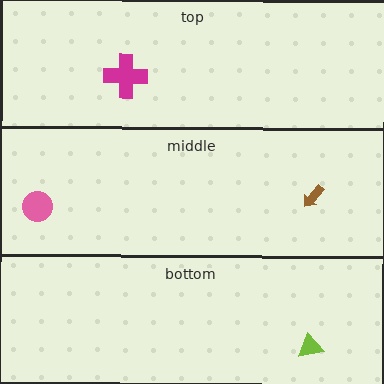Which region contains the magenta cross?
The top region.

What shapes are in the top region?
The magenta cross.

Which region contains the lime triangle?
The bottom region.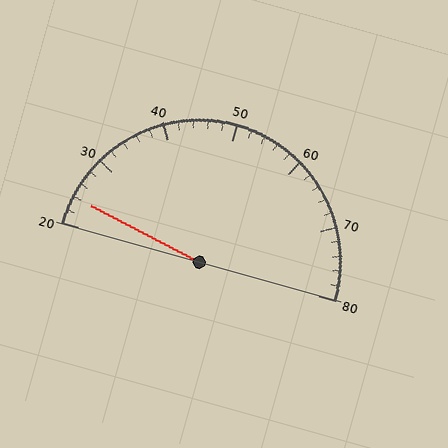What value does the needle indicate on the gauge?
The needle indicates approximately 24.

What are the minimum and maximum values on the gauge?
The gauge ranges from 20 to 80.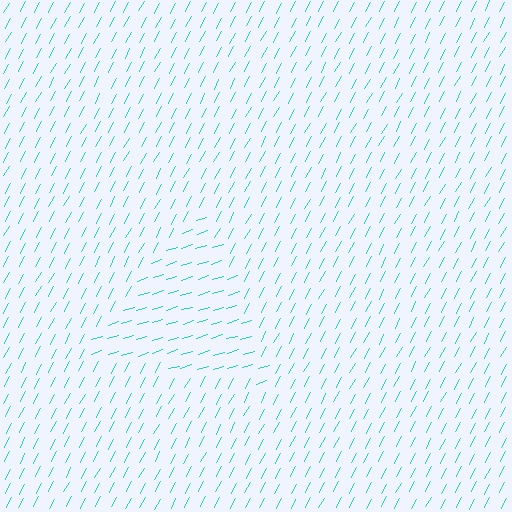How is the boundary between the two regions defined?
The boundary is defined purely by a change in line orientation (approximately 45 degrees difference). All lines are the same color and thickness.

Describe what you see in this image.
The image is filled with small cyan line segments. A triangle region in the image has lines oriented differently from the surrounding lines, creating a visible texture boundary.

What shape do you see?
I see a triangle.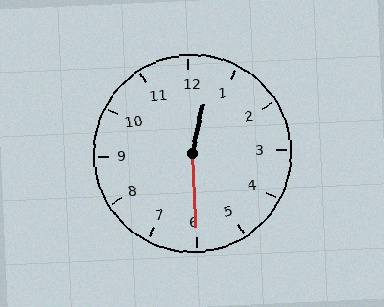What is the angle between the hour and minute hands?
Approximately 165 degrees.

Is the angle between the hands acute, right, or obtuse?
It is obtuse.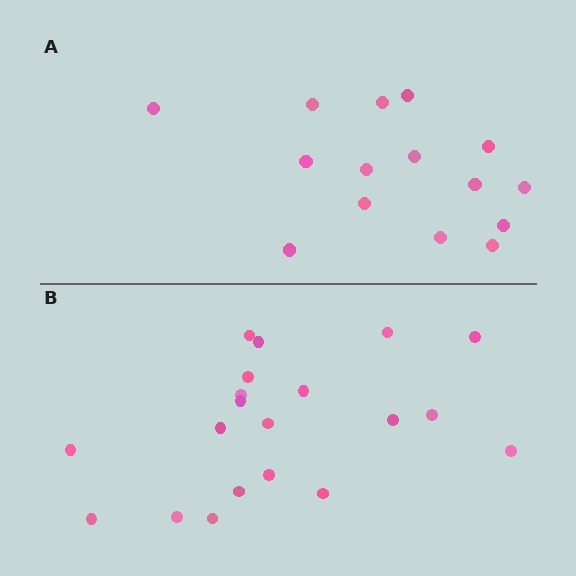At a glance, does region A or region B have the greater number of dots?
Region B (the bottom region) has more dots.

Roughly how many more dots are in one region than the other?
Region B has about 5 more dots than region A.